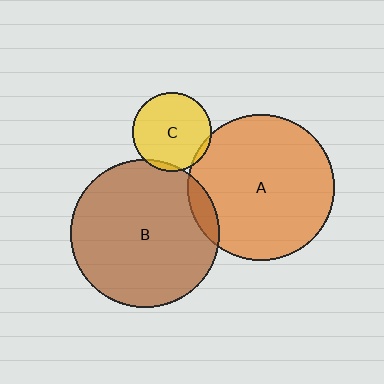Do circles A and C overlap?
Yes.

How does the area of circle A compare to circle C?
Approximately 3.5 times.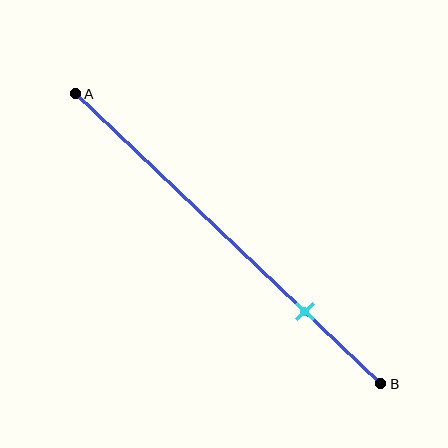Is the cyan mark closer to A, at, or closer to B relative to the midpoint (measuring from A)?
The cyan mark is closer to point B than the midpoint of segment AB.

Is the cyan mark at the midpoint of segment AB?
No, the mark is at about 75% from A, not at the 50% midpoint.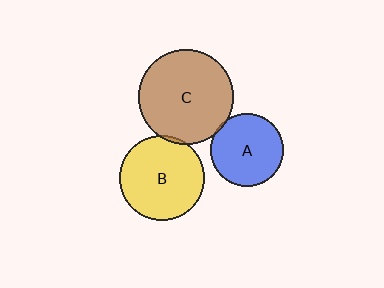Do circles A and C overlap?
Yes.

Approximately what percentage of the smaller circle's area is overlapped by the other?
Approximately 5%.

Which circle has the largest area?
Circle C (brown).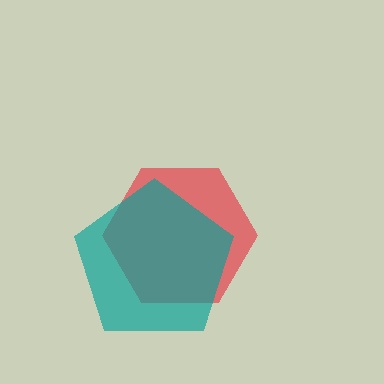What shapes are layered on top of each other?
The layered shapes are: a red hexagon, a teal pentagon.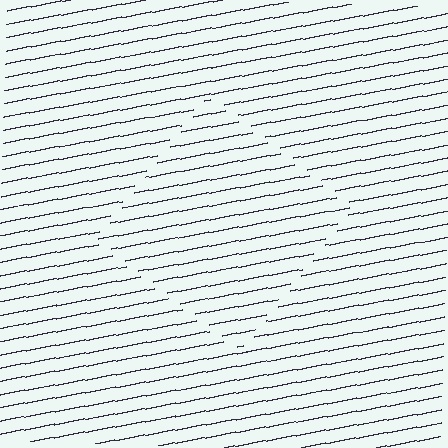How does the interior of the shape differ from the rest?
The interior of the shape contains the same grating, shifted by half a period — the contour is defined by the phase discontinuity where line-ends from the inner and outer gratings abut.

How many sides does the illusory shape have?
4 sides — the line-ends trace a square.